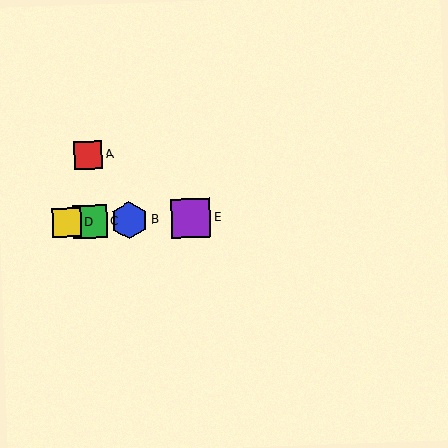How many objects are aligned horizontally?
4 objects (B, C, D, E) are aligned horizontally.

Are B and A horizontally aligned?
No, B is at y≈220 and A is at y≈155.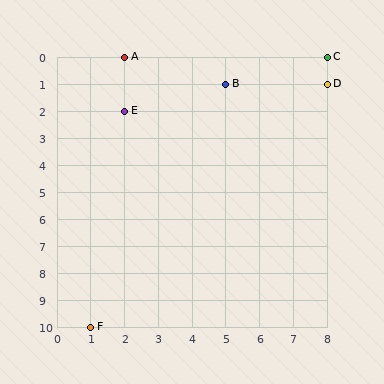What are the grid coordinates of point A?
Point A is at grid coordinates (2, 0).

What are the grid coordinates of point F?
Point F is at grid coordinates (1, 10).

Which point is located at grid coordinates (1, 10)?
Point F is at (1, 10).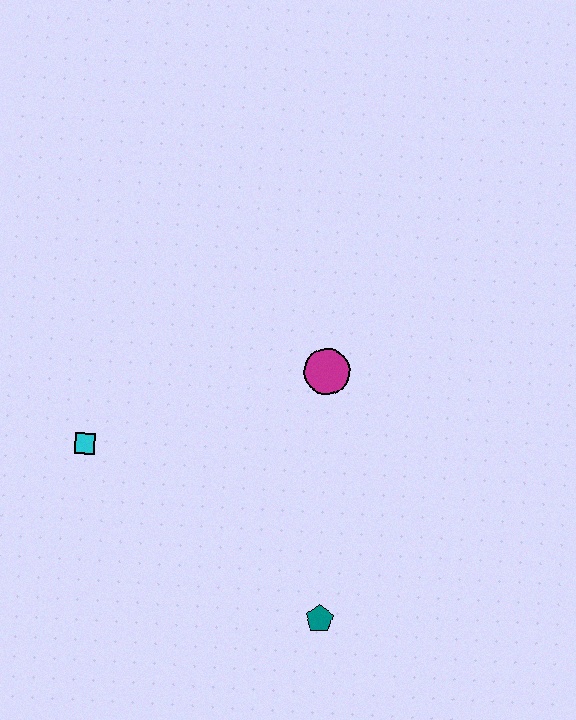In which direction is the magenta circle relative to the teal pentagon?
The magenta circle is above the teal pentagon.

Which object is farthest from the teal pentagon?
The cyan square is farthest from the teal pentagon.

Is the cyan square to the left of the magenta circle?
Yes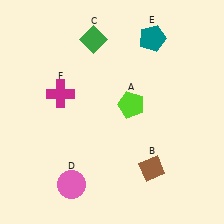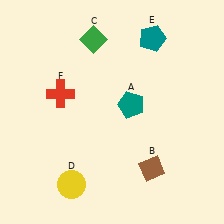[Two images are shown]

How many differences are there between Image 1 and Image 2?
There are 3 differences between the two images.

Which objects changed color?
A changed from lime to teal. D changed from pink to yellow. F changed from magenta to red.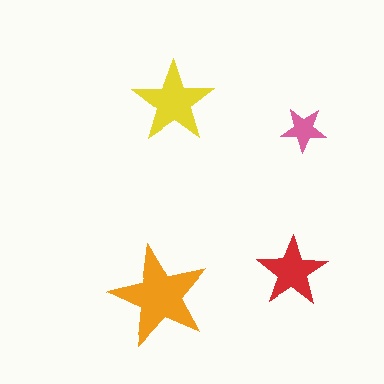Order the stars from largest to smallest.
the orange one, the yellow one, the red one, the pink one.